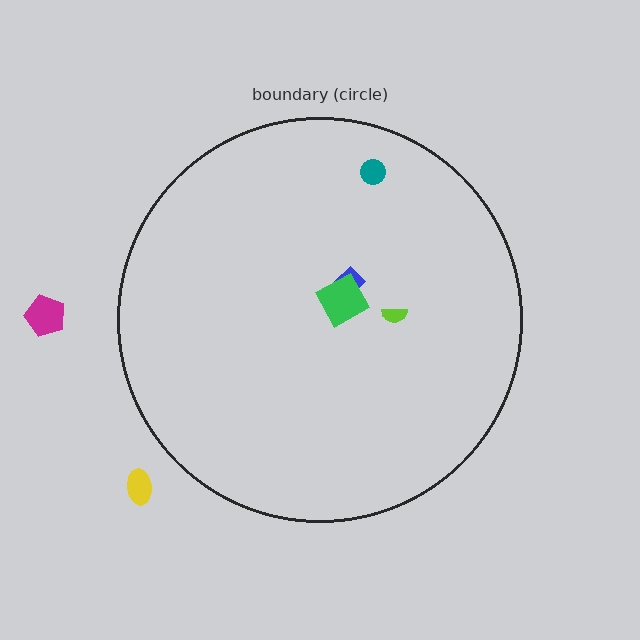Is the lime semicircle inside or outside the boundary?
Inside.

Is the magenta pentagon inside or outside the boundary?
Outside.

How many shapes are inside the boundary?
4 inside, 2 outside.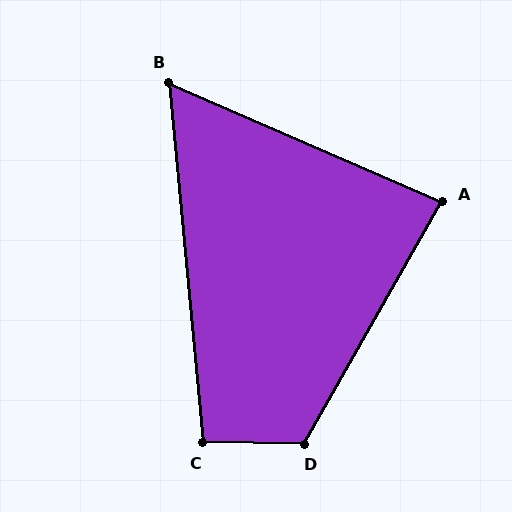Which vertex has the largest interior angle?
D, at approximately 119 degrees.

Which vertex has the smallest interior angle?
B, at approximately 61 degrees.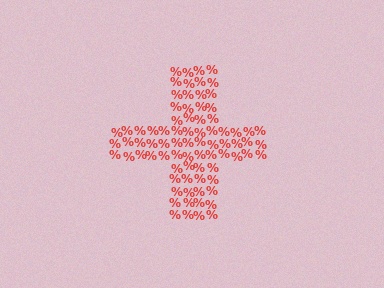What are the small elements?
The small elements are percent signs.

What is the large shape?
The large shape is a cross.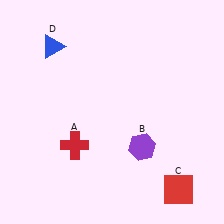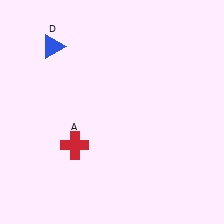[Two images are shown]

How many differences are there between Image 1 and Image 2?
There are 2 differences between the two images.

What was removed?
The red square (C), the purple hexagon (B) were removed in Image 2.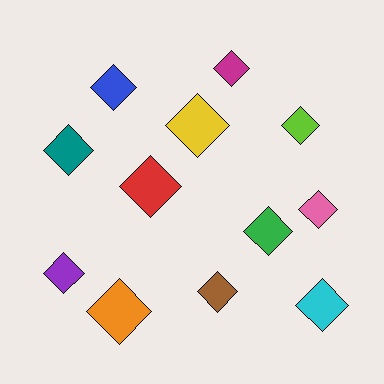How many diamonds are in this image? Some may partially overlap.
There are 12 diamonds.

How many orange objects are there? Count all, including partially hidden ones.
There is 1 orange object.